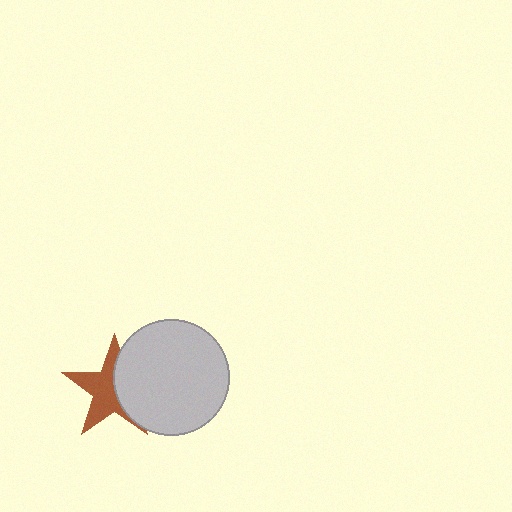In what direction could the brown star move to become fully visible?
The brown star could move left. That would shift it out from behind the light gray circle entirely.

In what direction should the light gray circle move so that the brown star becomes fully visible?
The light gray circle should move right. That is the shortest direction to clear the overlap and leave the brown star fully visible.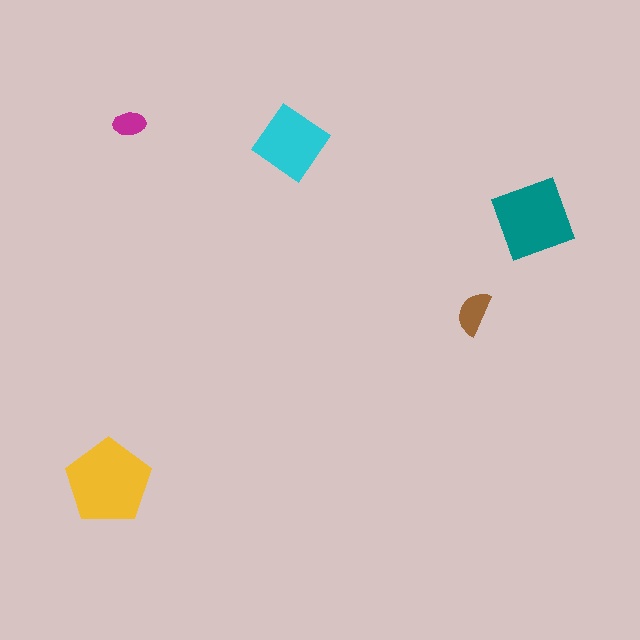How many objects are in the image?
There are 5 objects in the image.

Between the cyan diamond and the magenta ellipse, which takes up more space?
The cyan diamond.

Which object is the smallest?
The magenta ellipse.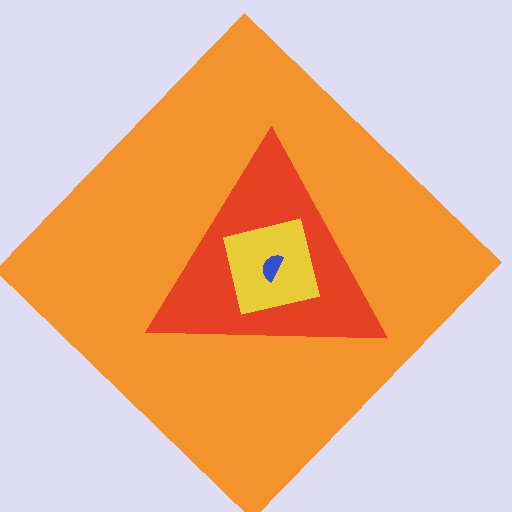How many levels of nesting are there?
4.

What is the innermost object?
The blue semicircle.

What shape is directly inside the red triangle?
The yellow square.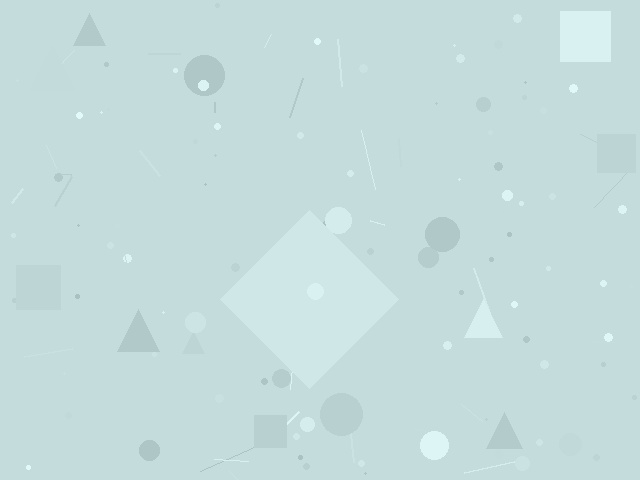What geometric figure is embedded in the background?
A diamond is embedded in the background.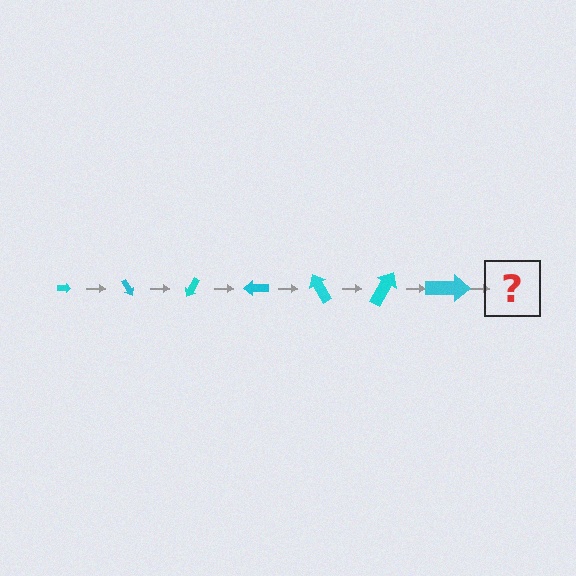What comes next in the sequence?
The next element should be an arrow, larger than the previous one and rotated 420 degrees from the start.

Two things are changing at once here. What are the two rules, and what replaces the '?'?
The two rules are that the arrow grows larger each step and it rotates 60 degrees each step. The '?' should be an arrow, larger than the previous one and rotated 420 degrees from the start.